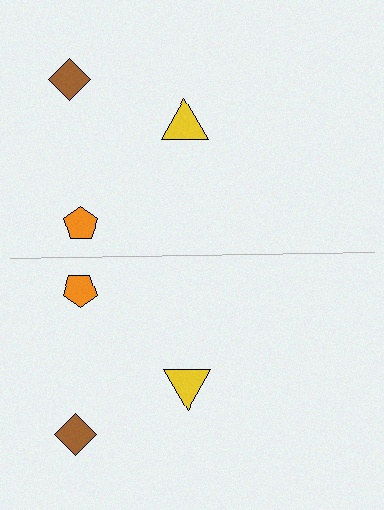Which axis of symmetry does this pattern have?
The pattern has a horizontal axis of symmetry running through the center of the image.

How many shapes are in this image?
There are 6 shapes in this image.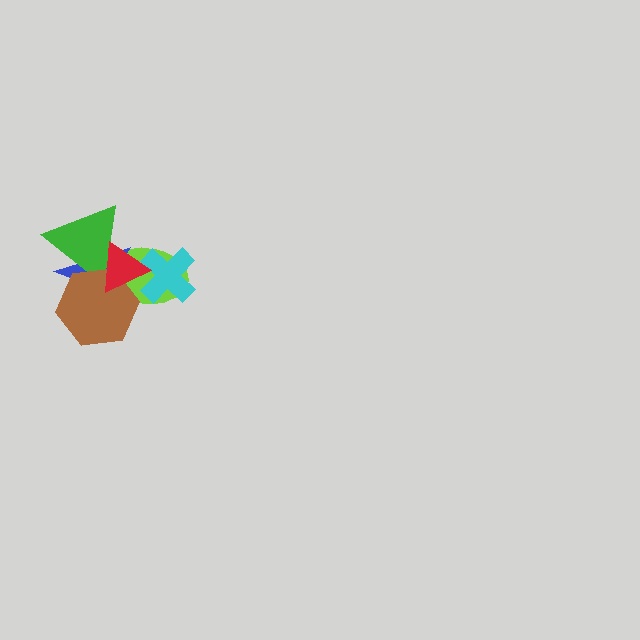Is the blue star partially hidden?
Yes, it is partially covered by another shape.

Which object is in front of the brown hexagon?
The red triangle is in front of the brown hexagon.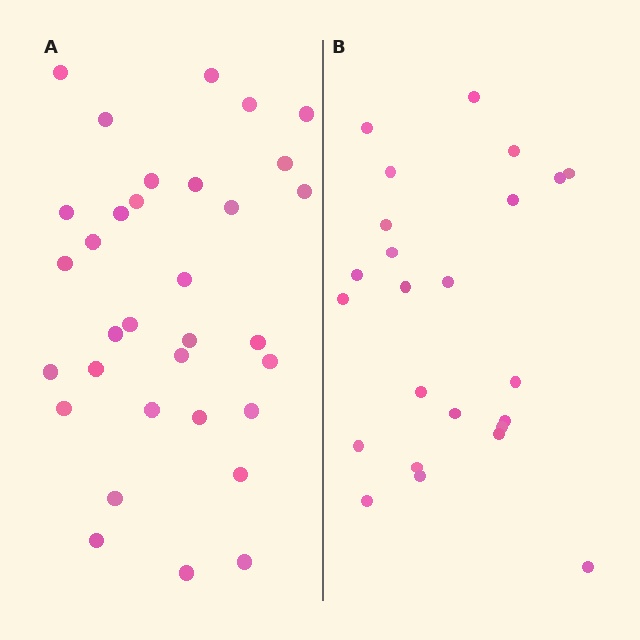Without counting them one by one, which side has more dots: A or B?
Region A (the left region) has more dots.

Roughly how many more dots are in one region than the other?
Region A has roughly 8 or so more dots than region B.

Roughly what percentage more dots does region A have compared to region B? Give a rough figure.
About 40% more.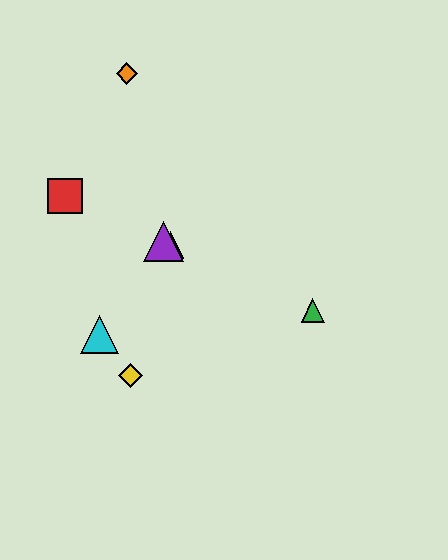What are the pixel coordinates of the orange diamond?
The orange diamond is at (127, 74).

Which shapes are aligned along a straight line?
The red square, the blue triangle, the green triangle, the purple triangle are aligned along a straight line.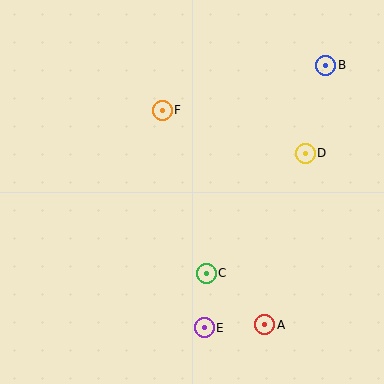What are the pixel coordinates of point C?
Point C is at (206, 273).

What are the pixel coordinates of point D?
Point D is at (305, 153).